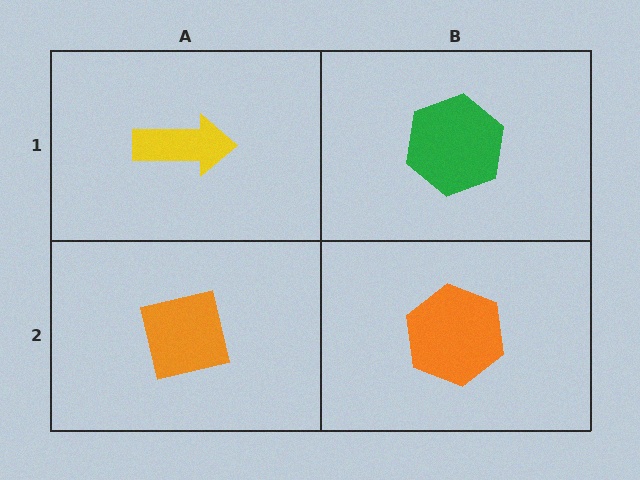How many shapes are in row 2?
2 shapes.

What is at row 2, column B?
An orange hexagon.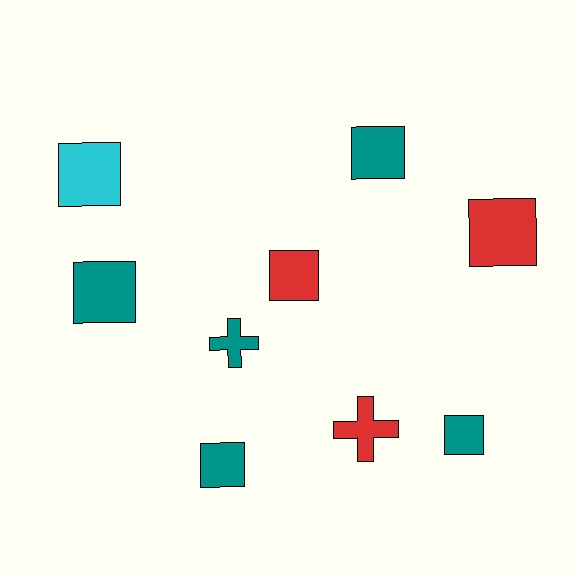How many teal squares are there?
There are 4 teal squares.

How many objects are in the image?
There are 9 objects.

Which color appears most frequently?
Teal, with 5 objects.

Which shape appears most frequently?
Square, with 7 objects.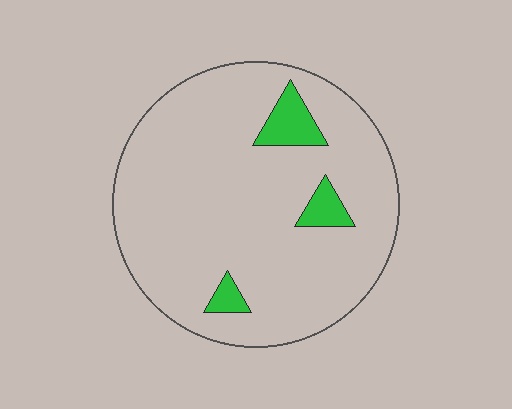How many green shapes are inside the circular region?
3.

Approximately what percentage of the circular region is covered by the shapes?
Approximately 10%.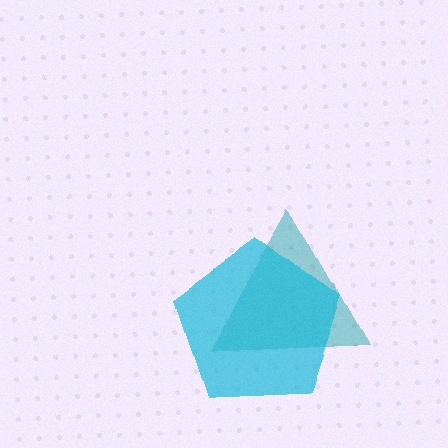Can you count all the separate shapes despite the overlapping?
Yes, there are 2 separate shapes.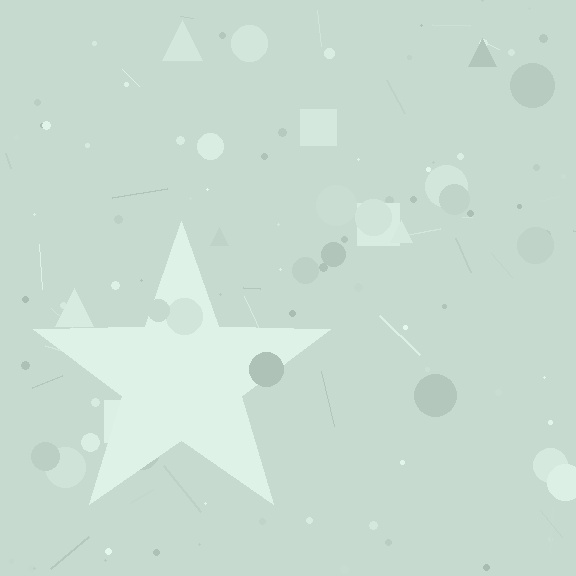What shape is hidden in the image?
A star is hidden in the image.